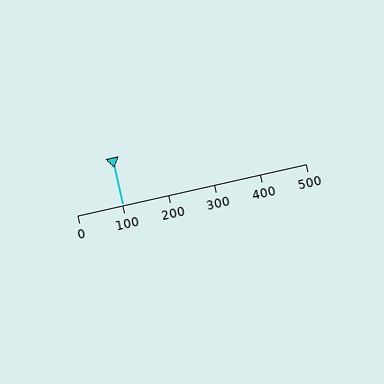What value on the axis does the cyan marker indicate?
The marker indicates approximately 100.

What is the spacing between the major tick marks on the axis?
The major ticks are spaced 100 apart.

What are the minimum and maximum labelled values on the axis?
The axis runs from 0 to 500.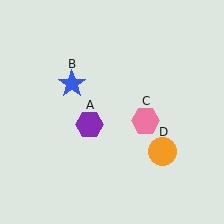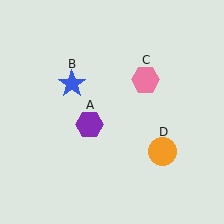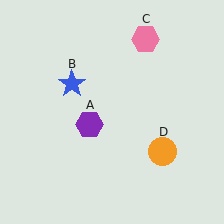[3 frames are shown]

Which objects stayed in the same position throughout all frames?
Purple hexagon (object A) and blue star (object B) and orange circle (object D) remained stationary.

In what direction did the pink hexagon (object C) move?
The pink hexagon (object C) moved up.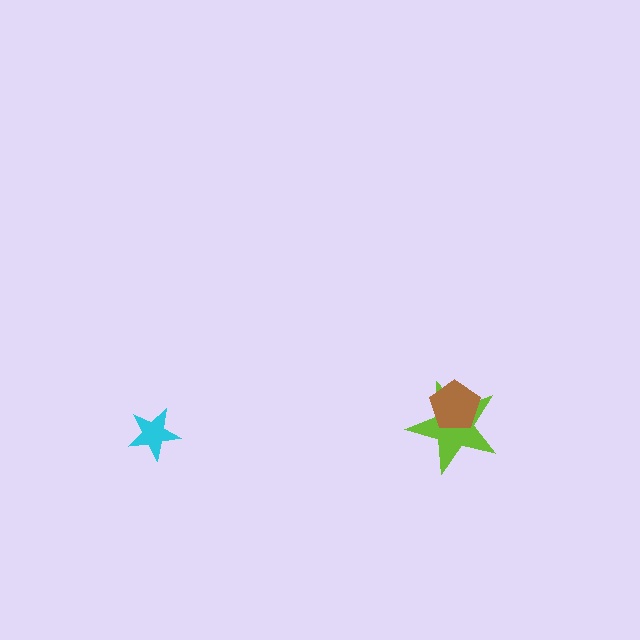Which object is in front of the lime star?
The brown pentagon is in front of the lime star.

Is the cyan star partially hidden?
No, no other shape covers it.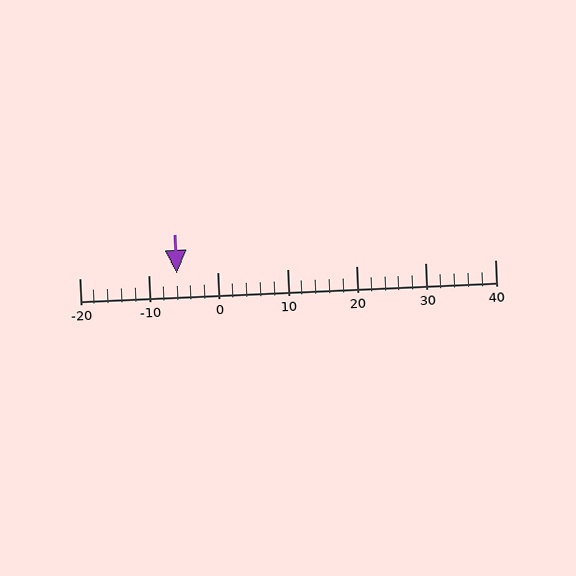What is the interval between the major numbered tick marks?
The major tick marks are spaced 10 units apart.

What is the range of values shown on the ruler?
The ruler shows values from -20 to 40.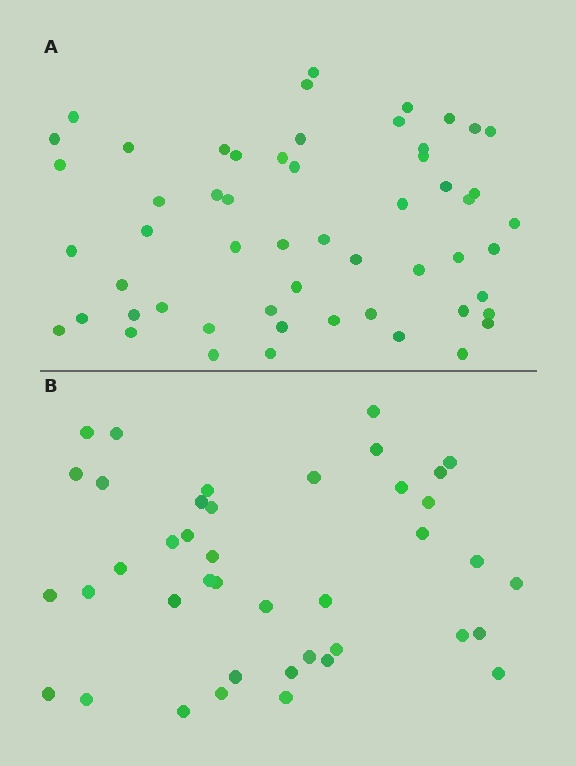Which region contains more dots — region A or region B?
Region A (the top region) has more dots.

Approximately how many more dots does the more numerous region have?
Region A has approximately 15 more dots than region B.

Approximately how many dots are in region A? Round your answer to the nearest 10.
About 60 dots. (The exact count is 55, which rounds to 60.)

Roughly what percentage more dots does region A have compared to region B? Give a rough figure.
About 35% more.